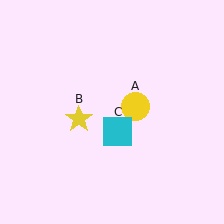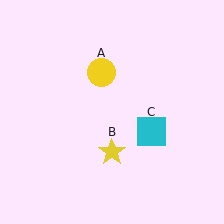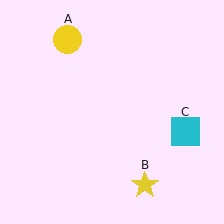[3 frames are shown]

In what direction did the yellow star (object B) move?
The yellow star (object B) moved down and to the right.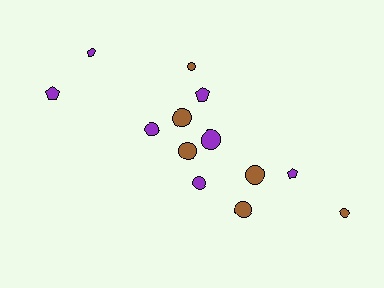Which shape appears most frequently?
Circle, with 9 objects.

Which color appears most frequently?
Purple, with 7 objects.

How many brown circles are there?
There are 6 brown circles.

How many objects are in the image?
There are 13 objects.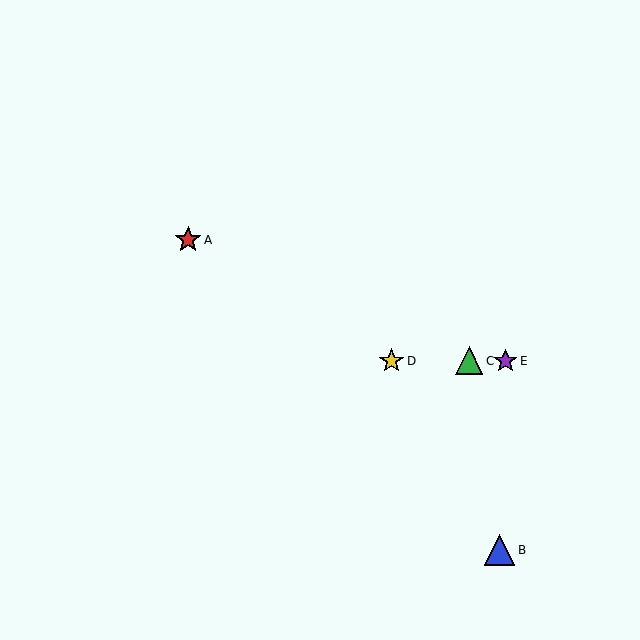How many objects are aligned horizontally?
3 objects (C, D, E) are aligned horizontally.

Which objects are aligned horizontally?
Objects C, D, E are aligned horizontally.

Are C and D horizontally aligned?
Yes, both are at y≈361.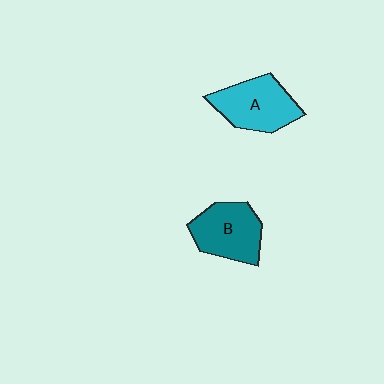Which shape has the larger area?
Shape A (cyan).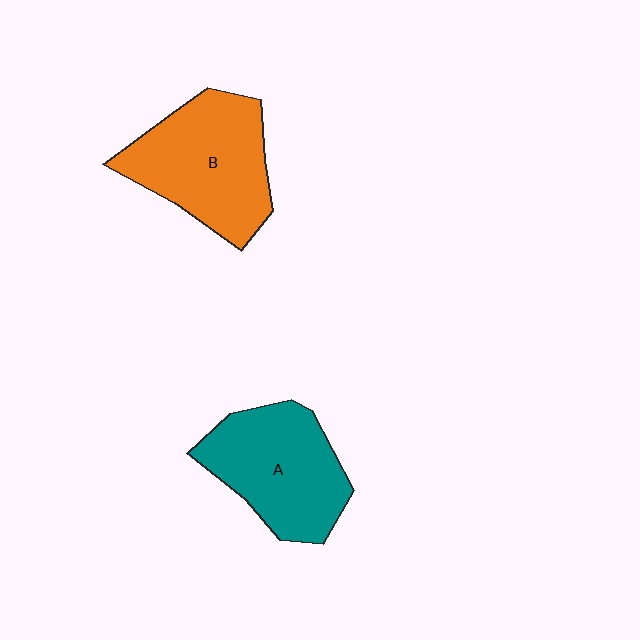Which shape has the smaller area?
Shape A (teal).